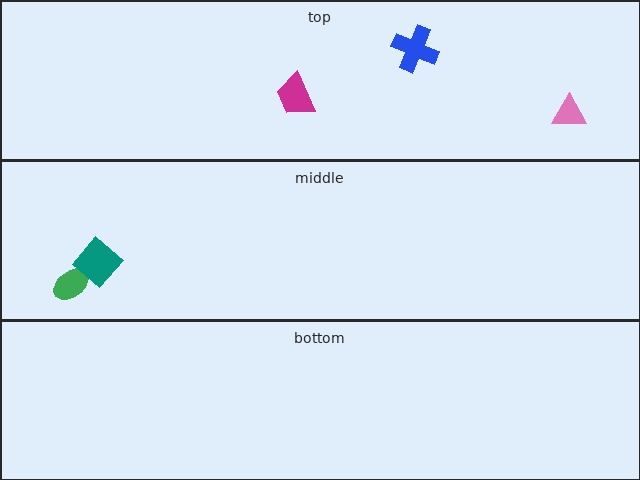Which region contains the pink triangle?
The top region.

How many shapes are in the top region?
3.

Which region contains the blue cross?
The top region.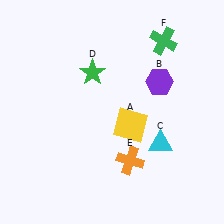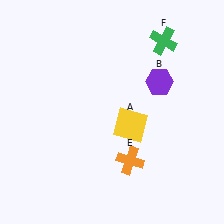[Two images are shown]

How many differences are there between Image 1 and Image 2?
There are 2 differences between the two images.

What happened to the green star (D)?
The green star (D) was removed in Image 2. It was in the top-left area of Image 1.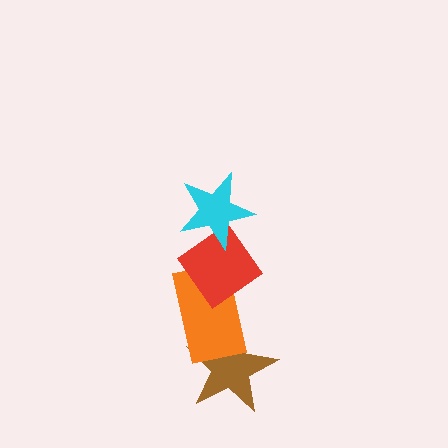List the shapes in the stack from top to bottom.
From top to bottom: the cyan star, the red diamond, the orange rectangle, the brown star.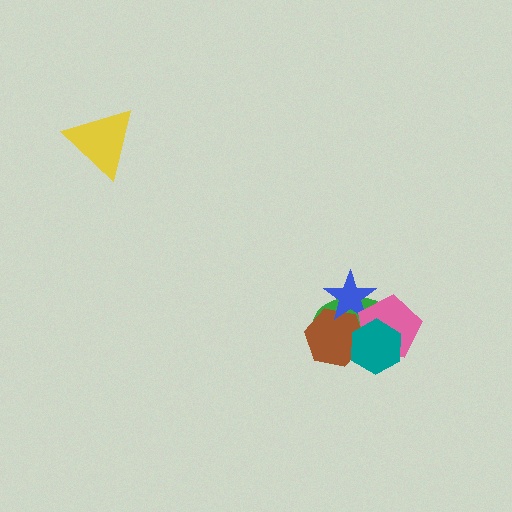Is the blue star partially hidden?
Yes, it is partially covered by another shape.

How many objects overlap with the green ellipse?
4 objects overlap with the green ellipse.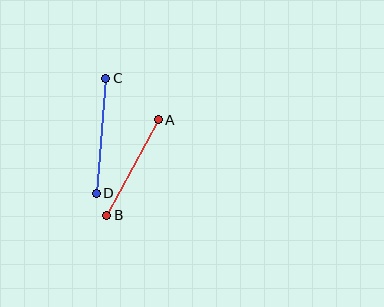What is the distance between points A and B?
The distance is approximately 108 pixels.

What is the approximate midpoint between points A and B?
The midpoint is at approximately (133, 167) pixels.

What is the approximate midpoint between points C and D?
The midpoint is at approximately (101, 136) pixels.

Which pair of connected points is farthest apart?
Points C and D are farthest apart.